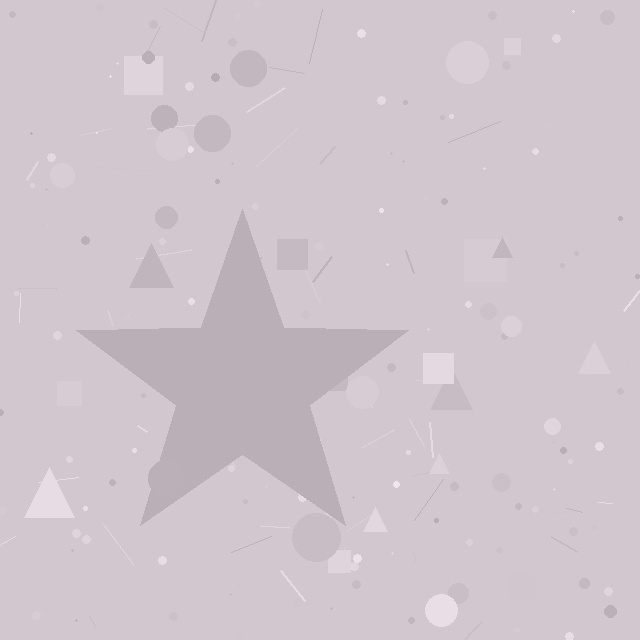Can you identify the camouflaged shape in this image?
The camouflaged shape is a star.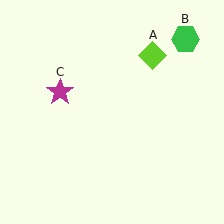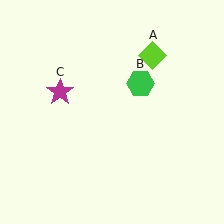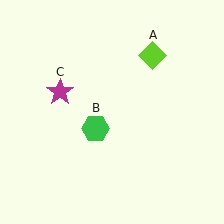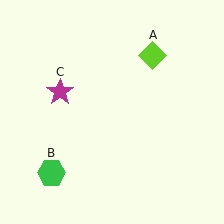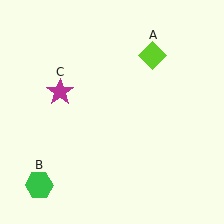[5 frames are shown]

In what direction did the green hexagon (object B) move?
The green hexagon (object B) moved down and to the left.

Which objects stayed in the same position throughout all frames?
Lime diamond (object A) and magenta star (object C) remained stationary.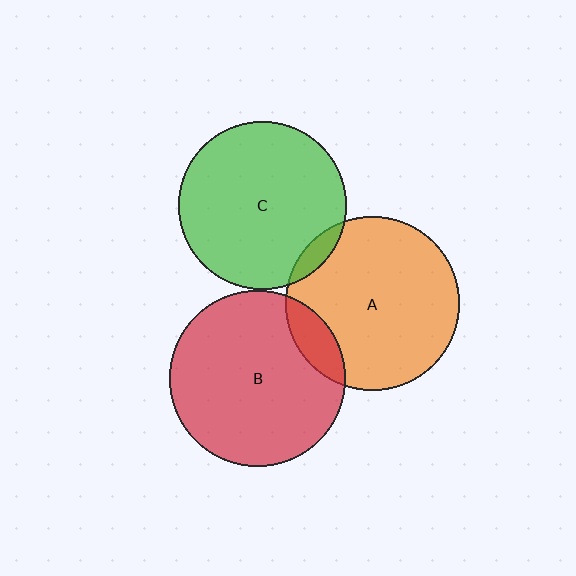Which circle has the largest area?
Circle B (red).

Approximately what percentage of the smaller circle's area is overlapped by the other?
Approximately 5%.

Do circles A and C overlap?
Yes.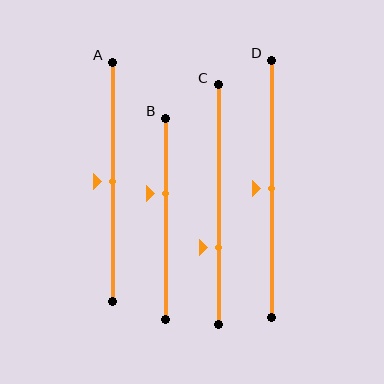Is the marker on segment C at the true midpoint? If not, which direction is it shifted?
No, the marker on segment C is shifted downward by about 18% of the segment length.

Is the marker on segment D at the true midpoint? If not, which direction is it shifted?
Yes, the marker on segment D is at the true midpoint.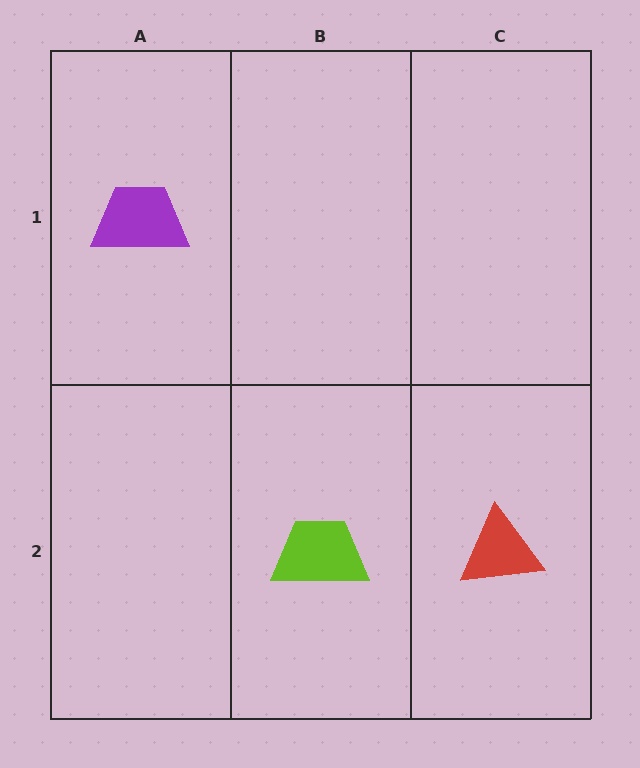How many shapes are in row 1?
1 shape.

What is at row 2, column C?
A red triangle.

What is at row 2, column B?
A lime trapezoid.